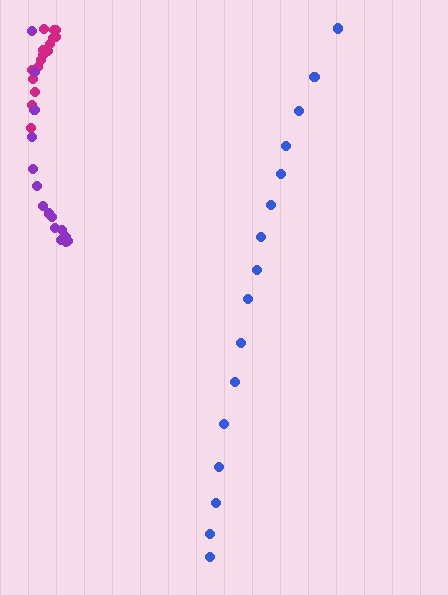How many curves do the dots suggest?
There are 3 distinct paths.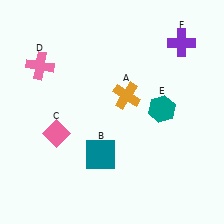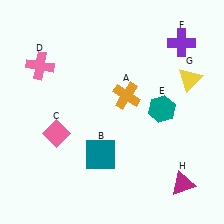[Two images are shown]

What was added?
A yellow triangle (G), a magenta triangle (H) were added in Image 2.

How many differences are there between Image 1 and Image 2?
There are 2 differences between the two images.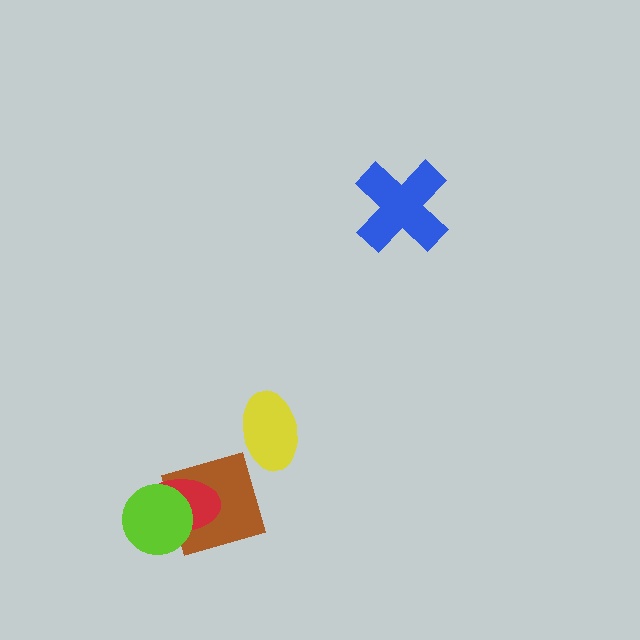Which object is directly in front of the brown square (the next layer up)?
The red ellipse is directly in front of the brown square.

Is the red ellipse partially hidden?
Yes, it is partially covered by another shape.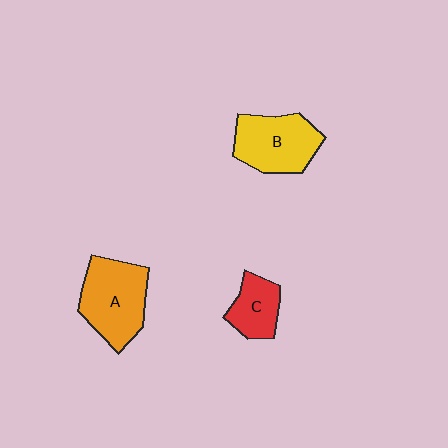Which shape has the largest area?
Shape A (orange).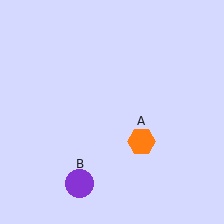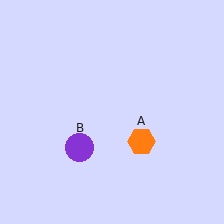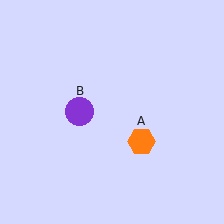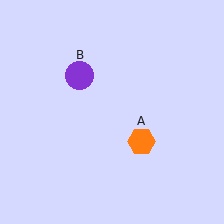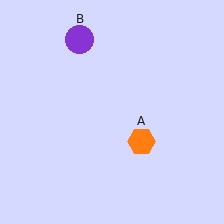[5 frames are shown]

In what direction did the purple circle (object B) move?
The purple circle (object B) moved up.